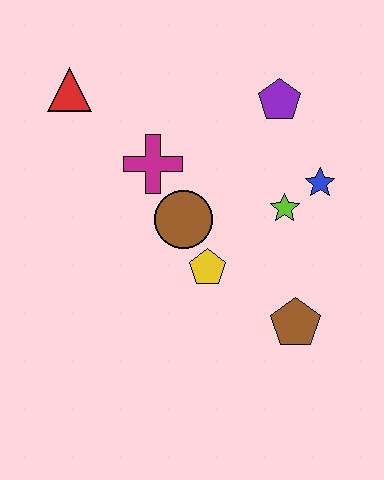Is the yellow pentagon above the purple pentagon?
No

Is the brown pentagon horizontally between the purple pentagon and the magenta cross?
No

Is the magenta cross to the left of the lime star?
Yes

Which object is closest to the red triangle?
The magenta cross is closest to the red triangle.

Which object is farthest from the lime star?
The red triangle is farthest from the lime star.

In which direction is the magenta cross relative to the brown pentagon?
The magenta cross is above the brown pentagon.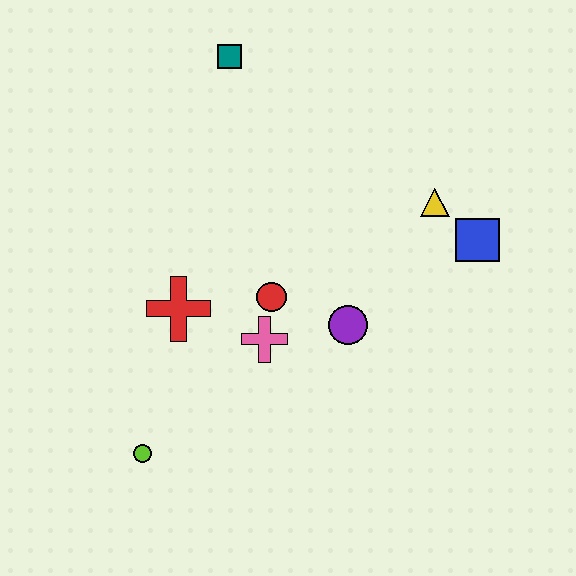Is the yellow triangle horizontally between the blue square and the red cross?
Yes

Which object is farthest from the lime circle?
The teal square is farthest from the lime circle.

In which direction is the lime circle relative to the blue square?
The lime circle is to the left of the blue square.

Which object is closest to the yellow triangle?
The blue square is closest to the yellow triangle.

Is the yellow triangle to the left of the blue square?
Yes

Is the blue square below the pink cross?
No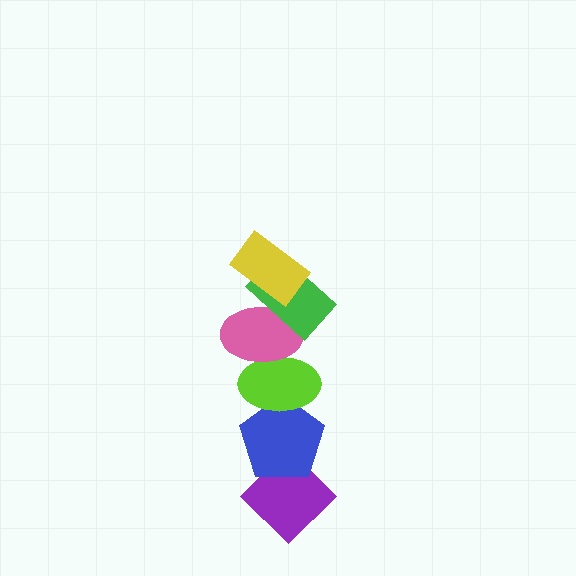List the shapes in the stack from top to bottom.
From top to bottom: the yellow rectangle, the green rectangle, the pink ellipse, the lime ellipse, the blue pentagon, the purple diamond.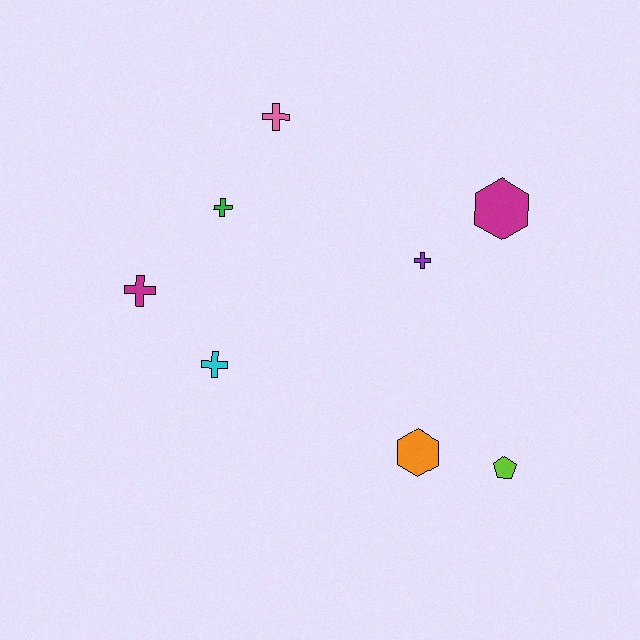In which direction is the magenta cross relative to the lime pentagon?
The magenta cross is to the left of the lime pentagon.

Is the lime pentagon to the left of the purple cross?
No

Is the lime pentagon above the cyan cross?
No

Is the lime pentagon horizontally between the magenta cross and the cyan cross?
No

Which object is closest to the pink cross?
The green cross is closest to the pink cross.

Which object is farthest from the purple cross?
The magenta cross is farthest from the purple cross.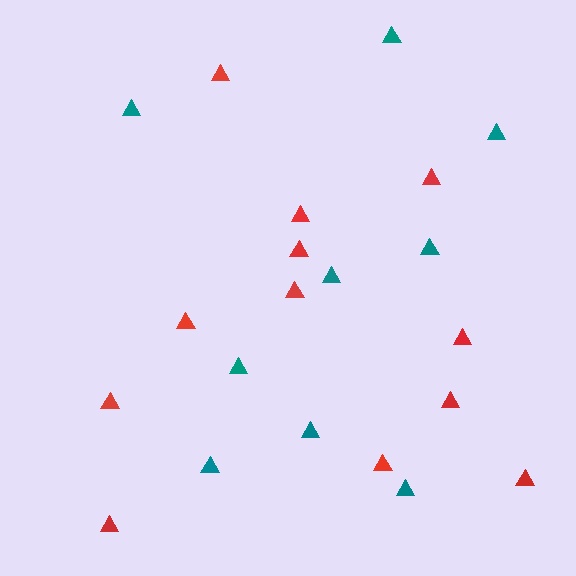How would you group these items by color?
There are 2 groups: one group of red triangles (12) and one group of teal triangles (9).